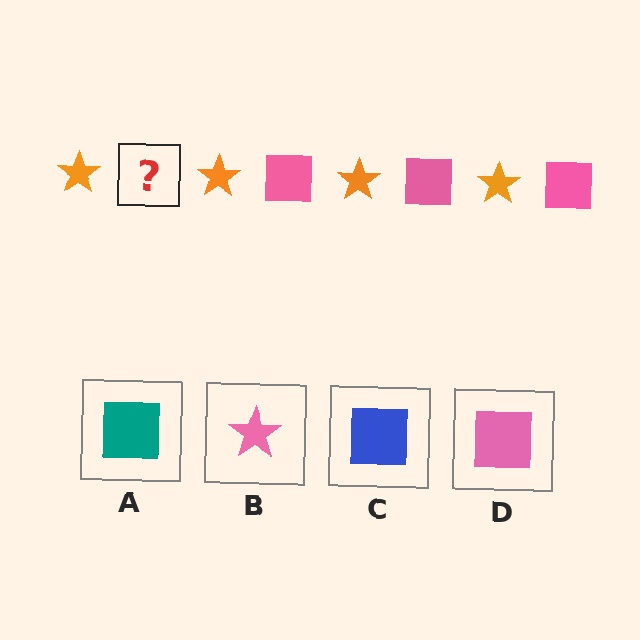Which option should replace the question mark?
Option D.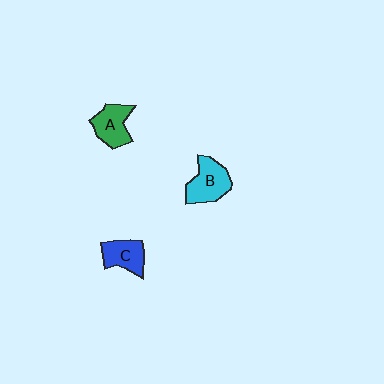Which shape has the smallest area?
Shape C (blue).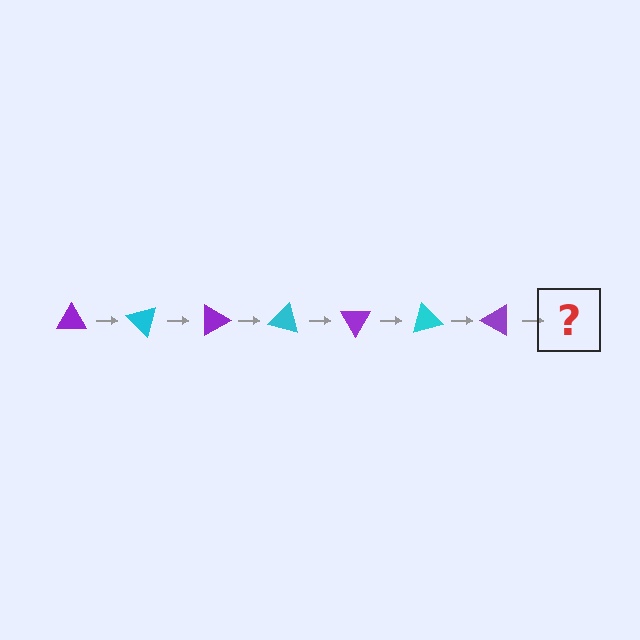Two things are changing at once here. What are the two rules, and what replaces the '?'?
The two rules are that it rotates 45 degrees each step and the color cycles through purple and cyan. The '?' should be a cyan triangle, rotated 315 degrees from the start.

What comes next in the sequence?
The next element should be a cyan triangle, rotated 315 degrees from the start.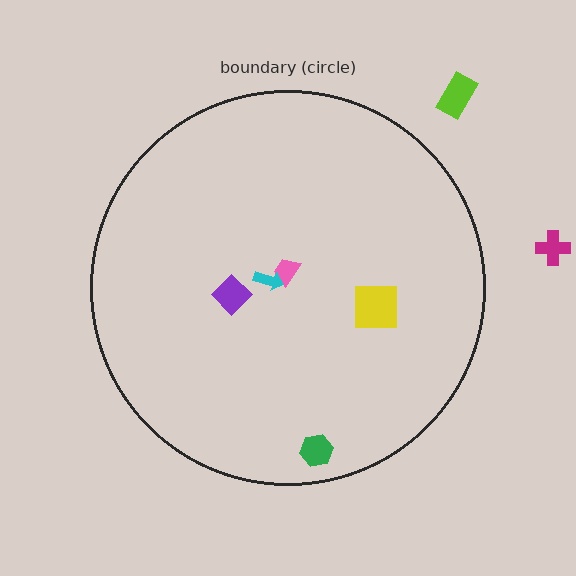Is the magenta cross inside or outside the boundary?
Outside.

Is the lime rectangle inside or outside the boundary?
Outside.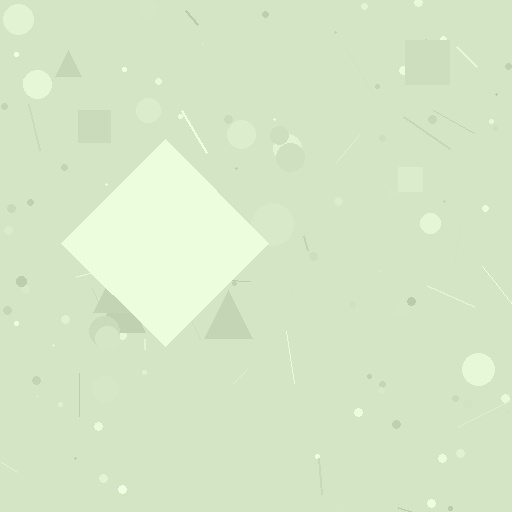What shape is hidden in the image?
A diamond is hidden in the image.